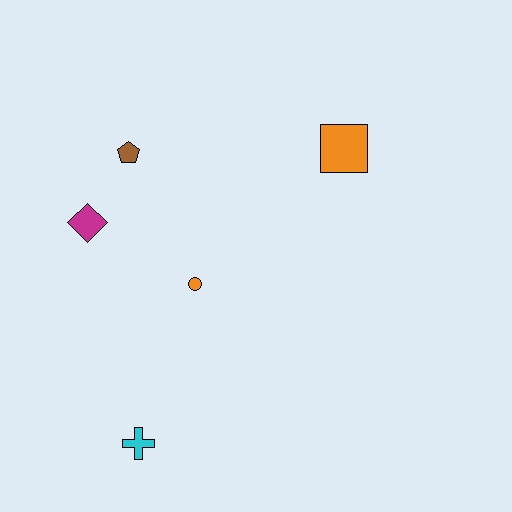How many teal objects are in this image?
There are no teal objects.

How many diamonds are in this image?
There is 1 diamond.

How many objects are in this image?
There are 5 objects.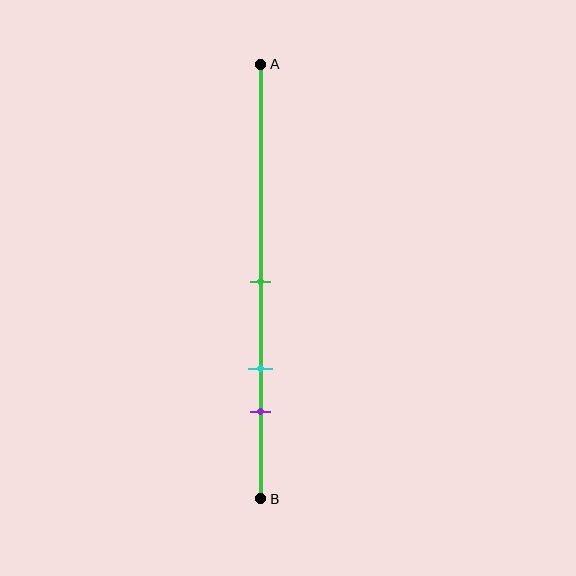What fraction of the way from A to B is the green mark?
The green mark is approximately 50% (0.5) of the way from A to B.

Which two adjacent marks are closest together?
The cyan and purple marks are the closest adjacent pair.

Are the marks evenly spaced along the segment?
Yes, the marks are approximately evenly spaced.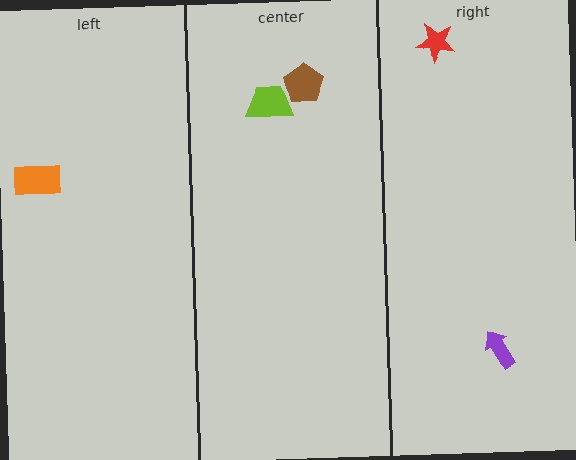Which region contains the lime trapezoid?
The center region.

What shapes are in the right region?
The red star, the purple arrow.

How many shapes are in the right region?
2.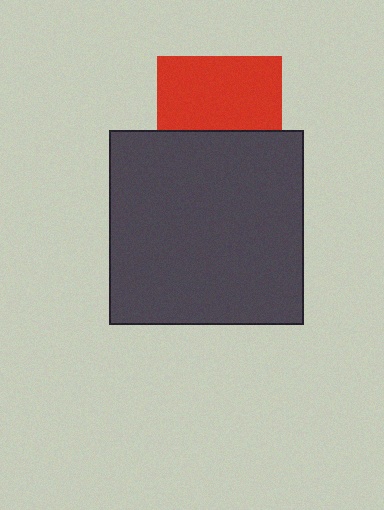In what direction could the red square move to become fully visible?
The red square could move up. That would shift it out from behind the dark gray square entirely.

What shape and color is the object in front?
The object in front is a dark gray square.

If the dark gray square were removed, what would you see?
You would see the complete red square.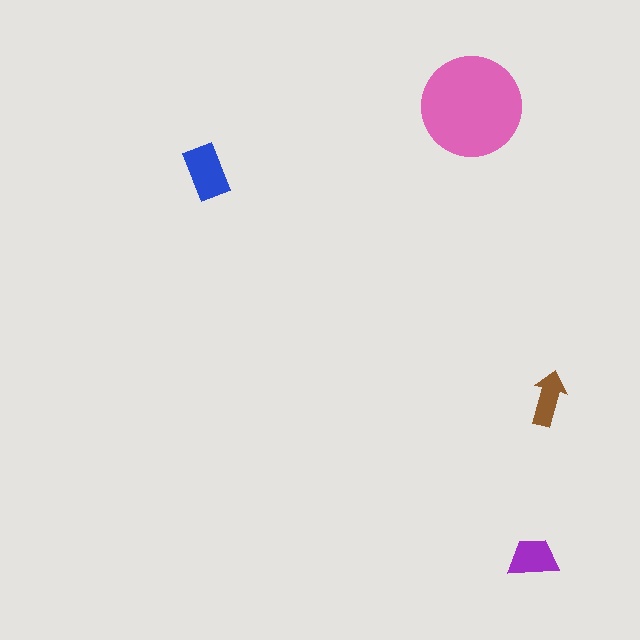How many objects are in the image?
There are 4 objects in the image.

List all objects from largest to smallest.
The pink circle, the blue rectangle, the purple trapezoid, the brown arrow.